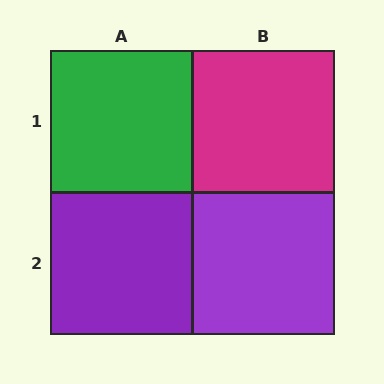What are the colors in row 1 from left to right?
Green, magenta.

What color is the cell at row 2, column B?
Purple.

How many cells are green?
1 cell is green.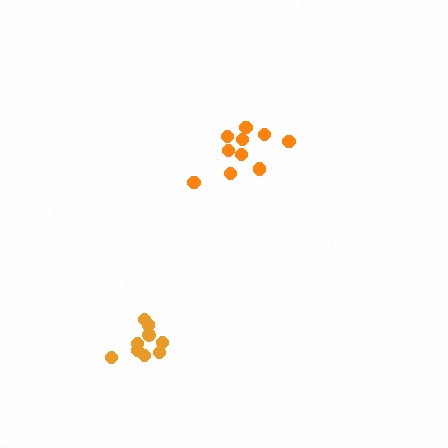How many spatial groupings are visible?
There are 2 spatial groupings.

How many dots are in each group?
Group 1: 9 dots, Group 2: 10 dots (19 total).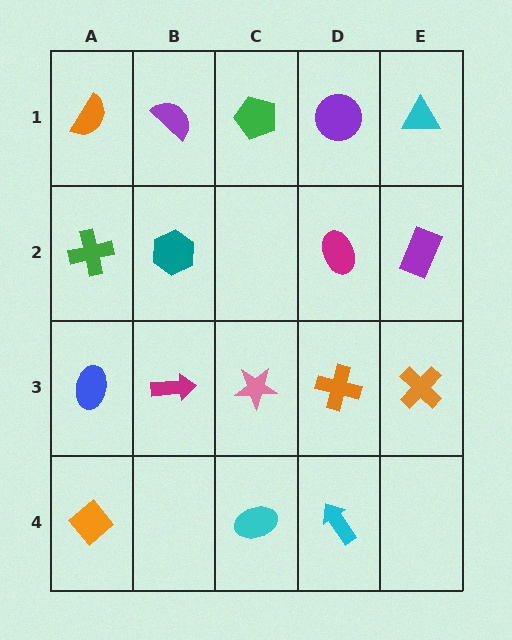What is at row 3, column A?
A blue ellipse.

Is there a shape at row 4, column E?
No, that cell is empty.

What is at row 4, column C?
A cyan ellipse.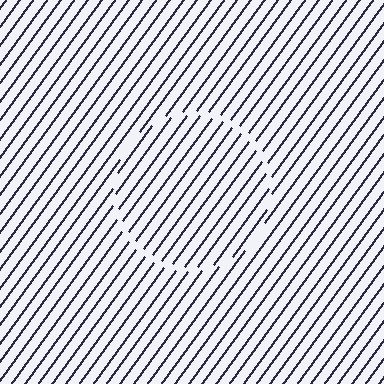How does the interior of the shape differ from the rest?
The interior of the shape contains the same grating, shifted by half a period — the contour is defined by the phase discontinuity where line-ends from the inner and outer gratings abut.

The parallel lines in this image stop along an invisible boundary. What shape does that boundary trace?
An illusory circle. The interior of the shape contains the same grating, shifted by half a period — the contour is defined by the phase discontinuity where line-ends from the inner and outer gratings abut.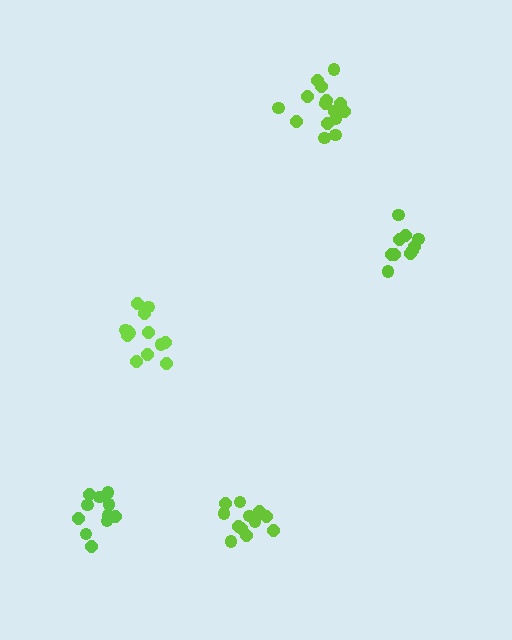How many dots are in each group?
Group 1: 15 dots, Group 2: 12 dots, Group 3: 13 dots, Group 4: 10 dots, Group 5: 11 dots (61 total).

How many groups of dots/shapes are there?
There are 5 groups.